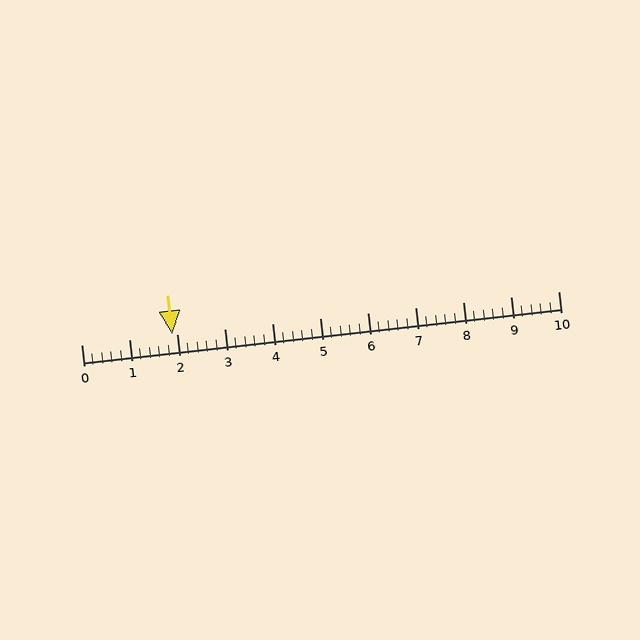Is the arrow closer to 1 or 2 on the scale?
The arrow is closer to 2.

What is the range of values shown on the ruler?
The ruler shows values from 0 to 10.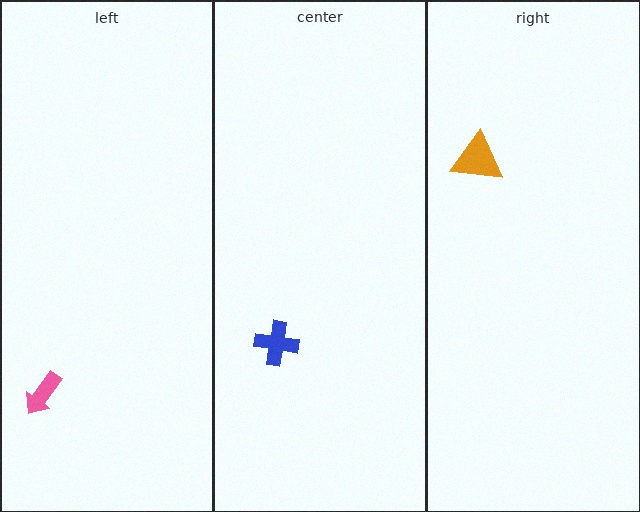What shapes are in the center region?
The blue cross.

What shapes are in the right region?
The orange triangle.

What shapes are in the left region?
The pink arrow.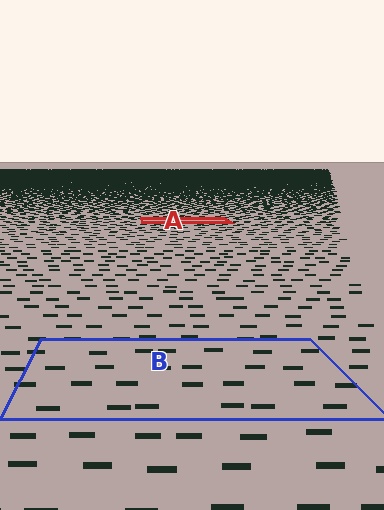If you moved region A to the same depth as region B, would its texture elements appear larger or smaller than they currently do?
They would appear larger. At a closer depth, the same texture elements are projected at a bigger on-screen size.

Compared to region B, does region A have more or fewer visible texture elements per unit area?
Region A has more texture elements per unit area — they are packed more densely because it is farther away.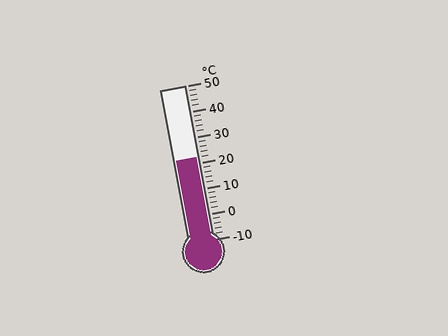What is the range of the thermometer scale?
The thermometer scale ranges from -10°C to 50°C.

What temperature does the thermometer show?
The thermometer shows approximately 22°C.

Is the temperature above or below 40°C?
The temperature is below 40°C.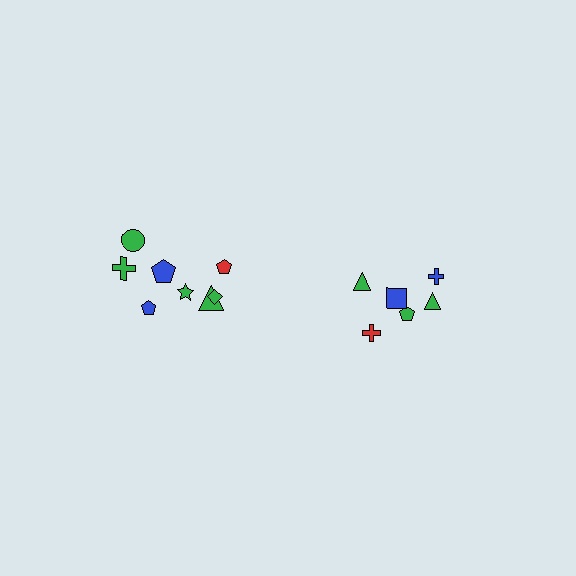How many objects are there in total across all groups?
There are 14 objects.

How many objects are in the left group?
There are 8 objects.